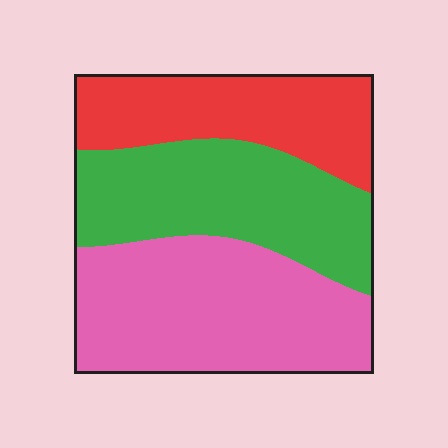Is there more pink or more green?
Pink.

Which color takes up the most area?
Pink, at roughly 40%.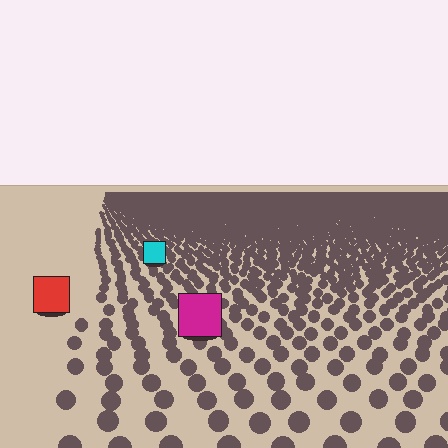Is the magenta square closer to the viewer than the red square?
Yes. The magenta square is closer — you can tell from the texture gradient: the ground texture is coarser near it.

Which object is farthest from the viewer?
The cyan square is farthest from the viewer. It appears smaller and the ground texture around it is denser.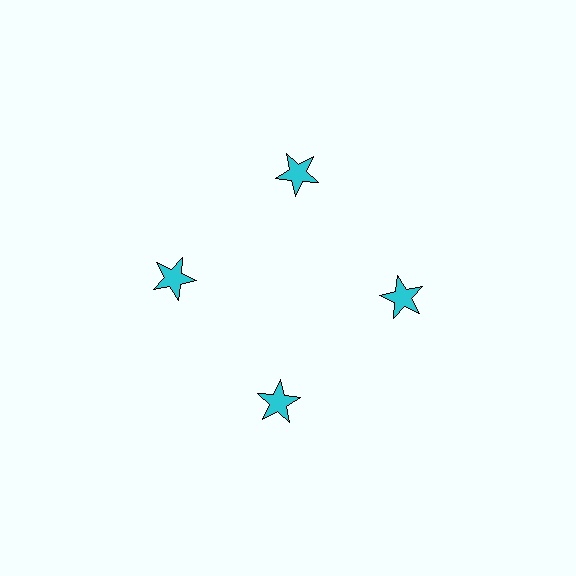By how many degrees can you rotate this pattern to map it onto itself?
The pattern maps onto itself every 90 degrees of rotation.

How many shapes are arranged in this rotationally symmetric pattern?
There are 4 shapes, arranged in 4 groups of 1.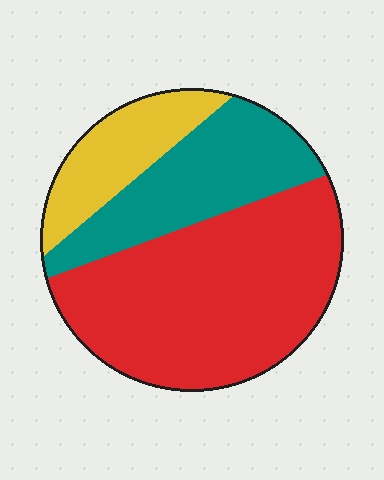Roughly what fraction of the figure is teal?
Teal covers about 25% of the figure.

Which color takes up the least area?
Yellow, at roughly 15%.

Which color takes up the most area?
Red, at roughly 55%.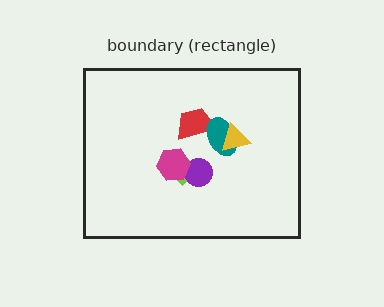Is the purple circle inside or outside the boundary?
Inside.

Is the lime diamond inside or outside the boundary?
Inside.